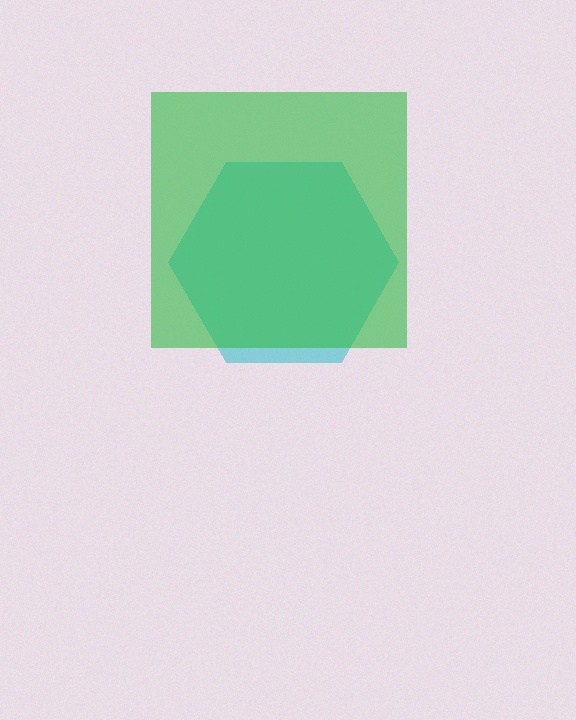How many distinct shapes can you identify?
There are 2 distinct shapes: a cyan hexagon, a green square.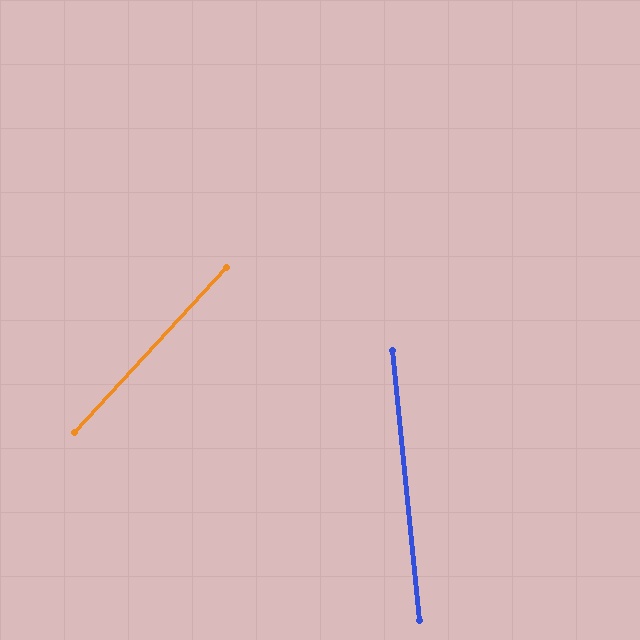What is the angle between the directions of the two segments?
Approximately 48 degrees.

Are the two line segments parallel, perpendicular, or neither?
Neither parallel nor perpendicular — they differ by about 48°.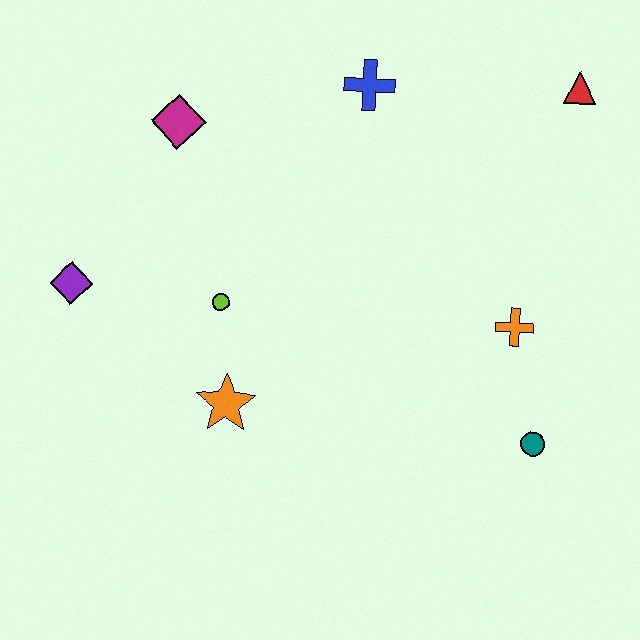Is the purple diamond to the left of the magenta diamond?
Yes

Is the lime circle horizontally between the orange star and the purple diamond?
Yes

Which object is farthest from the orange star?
The red triangle is farthest from the orange star.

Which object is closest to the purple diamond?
The lime circle is closest to the purple diamond.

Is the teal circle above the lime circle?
No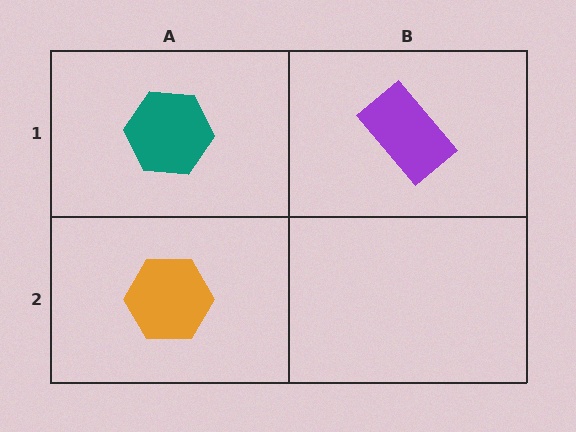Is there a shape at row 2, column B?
No, that cell is empty.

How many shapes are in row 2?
1 shape.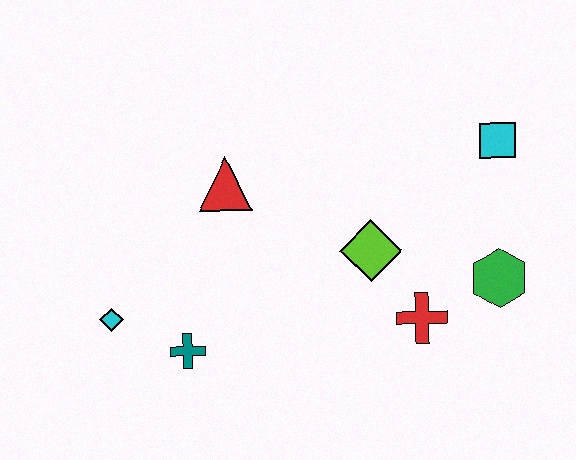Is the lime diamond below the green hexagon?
No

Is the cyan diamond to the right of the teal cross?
No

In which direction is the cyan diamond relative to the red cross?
The cyan diamond is to the left of the red cross.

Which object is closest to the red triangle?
The lime diamond is closest to the red triangle.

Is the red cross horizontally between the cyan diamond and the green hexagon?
Yes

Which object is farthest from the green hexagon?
The cyan diamond is farthest from the green hexagon.